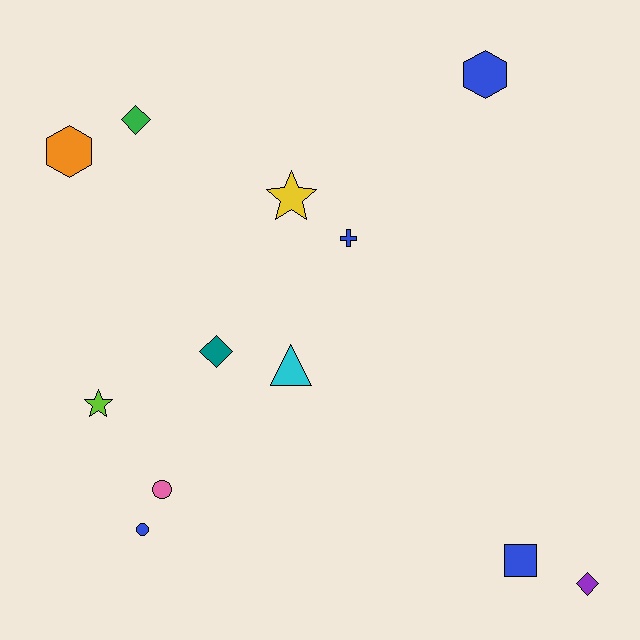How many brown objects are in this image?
There are no brown objects.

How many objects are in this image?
There are 12 objects.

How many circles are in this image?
There are 2 circles.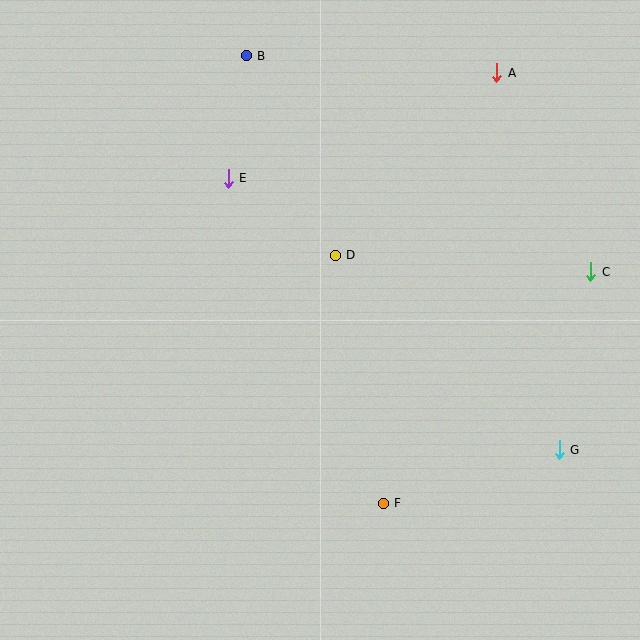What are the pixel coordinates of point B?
Point B is at (246, 56).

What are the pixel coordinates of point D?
Point D is at (335, 255).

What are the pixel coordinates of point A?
Point A is at (497, 73).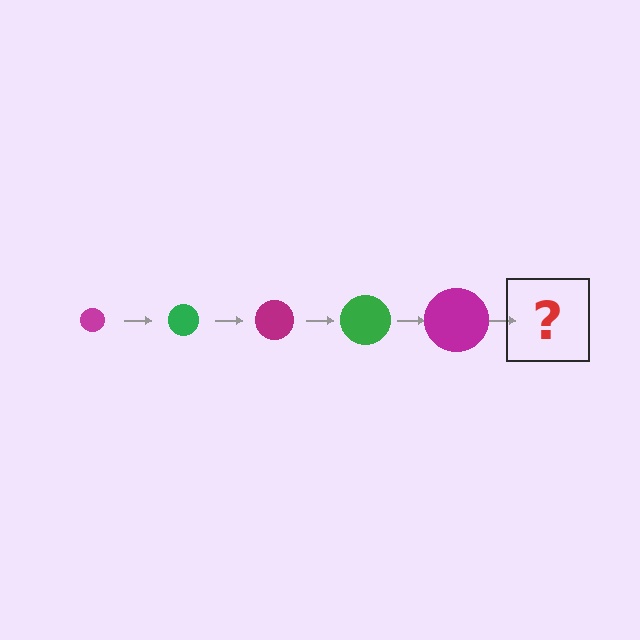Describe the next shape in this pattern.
It should be a green circle, larger than the previous one.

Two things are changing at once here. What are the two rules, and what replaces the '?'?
The two rules are that the circle grows larger each step and the color cycles through magenta and green. The '?' should be a green circle, larger than the previous one.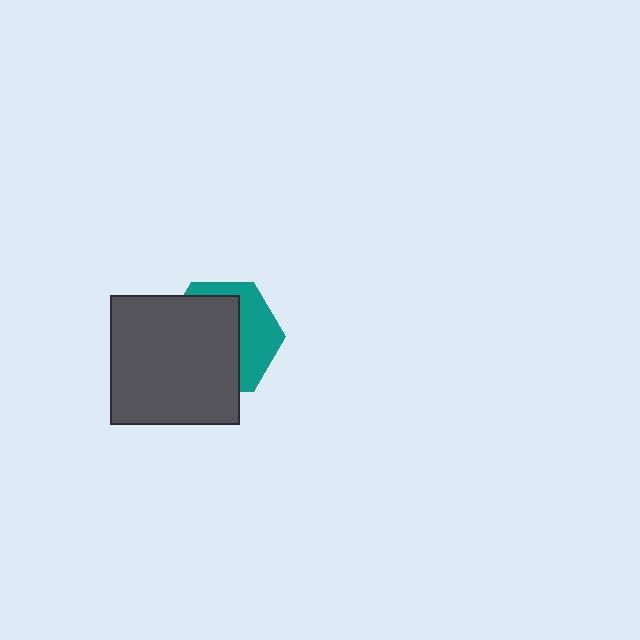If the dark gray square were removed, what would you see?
You would see the complete teal hexagon.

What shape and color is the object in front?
The object in front is a dark gray square.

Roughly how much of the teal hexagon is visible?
A small part of it is visible (roughly 39%).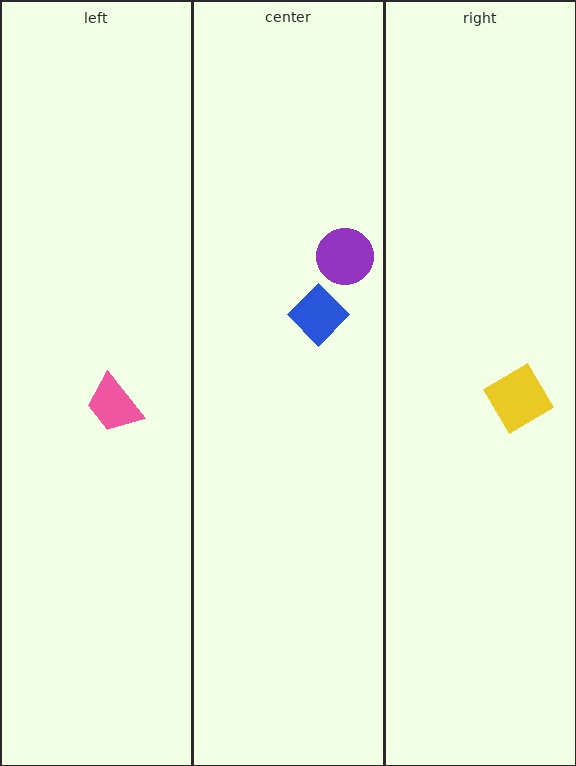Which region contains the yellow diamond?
The right region.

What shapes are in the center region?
The blue diamond, the purple circle.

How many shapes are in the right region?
1.